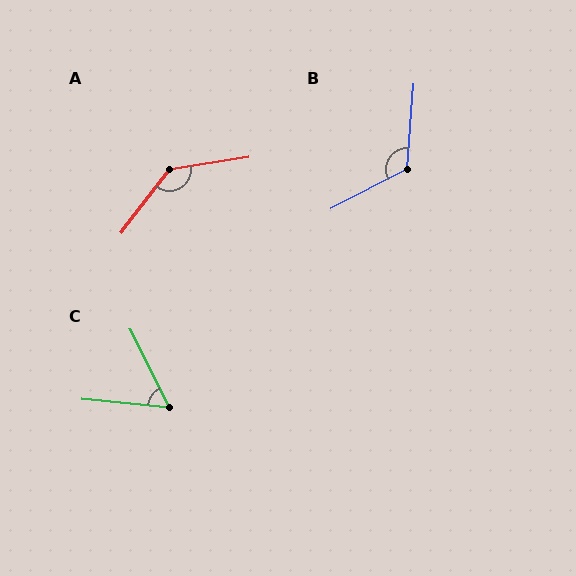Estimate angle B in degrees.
Approximately 122 degrees.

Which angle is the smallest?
C, at approximately 58 degrees.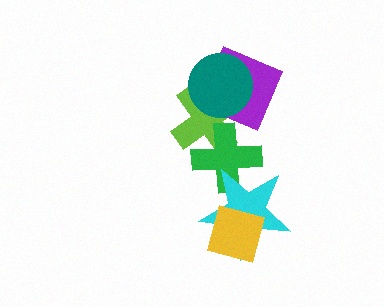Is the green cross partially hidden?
Yes, it is partially covered by another shape.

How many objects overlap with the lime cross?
3 objects overlap with the lime cross.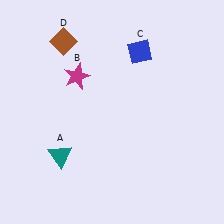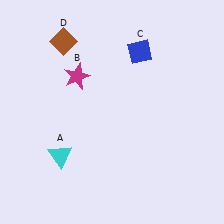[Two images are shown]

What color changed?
The triangle (A) changed from teal in Image 1 to cyan in Image 2.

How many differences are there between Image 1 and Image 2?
There is 1 difference between the two images.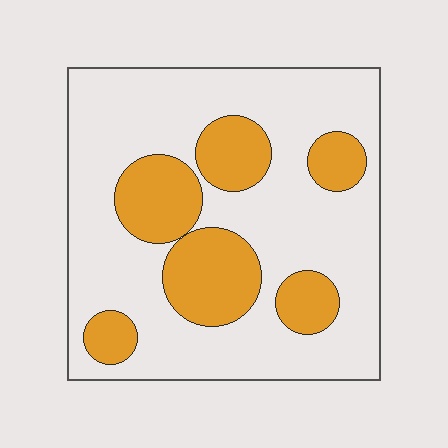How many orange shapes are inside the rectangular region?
6.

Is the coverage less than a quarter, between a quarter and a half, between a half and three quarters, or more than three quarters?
Between a quarter and a half.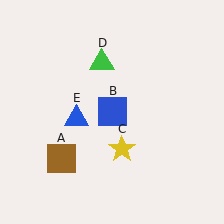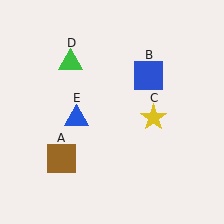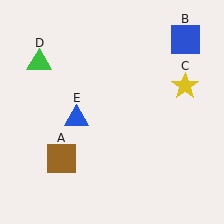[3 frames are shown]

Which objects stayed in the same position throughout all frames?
Brown square (object A) and blue triangle (object E) remained stationary.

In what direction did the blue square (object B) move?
The blue square (object B) moved up and to the right.